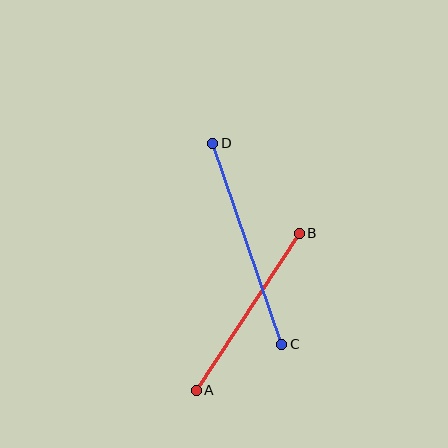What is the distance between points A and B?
The distance is approximately 188 pixels.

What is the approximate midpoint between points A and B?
The midpoint is at approximately (248, 312) pixels.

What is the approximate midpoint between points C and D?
The midpoint is at approximately (247, 244) pixels.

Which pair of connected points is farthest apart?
Points C and D are farthest apart.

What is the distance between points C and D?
The distance is approximately 213 pixels.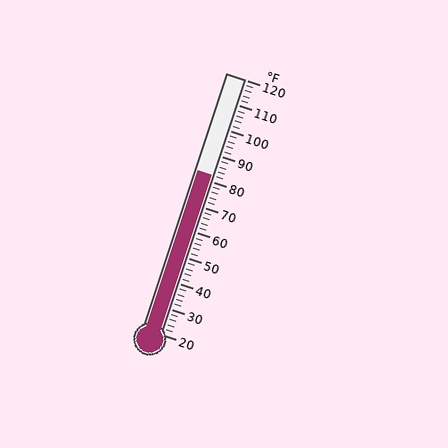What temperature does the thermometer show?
The thermometer shows approximately 82°F.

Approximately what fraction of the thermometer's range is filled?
The thermometer is filled to approximately 60% of its range.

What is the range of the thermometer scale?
The thermometer scale ranges from 20°F to 120°F.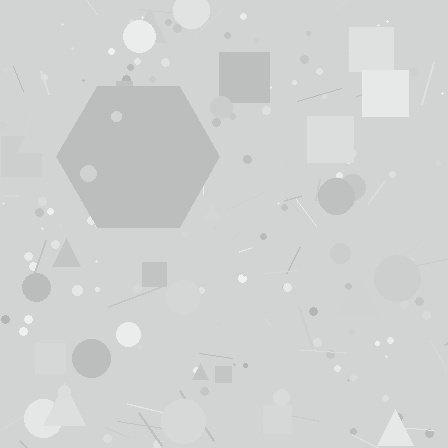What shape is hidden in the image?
A hexagon is hidden in the image.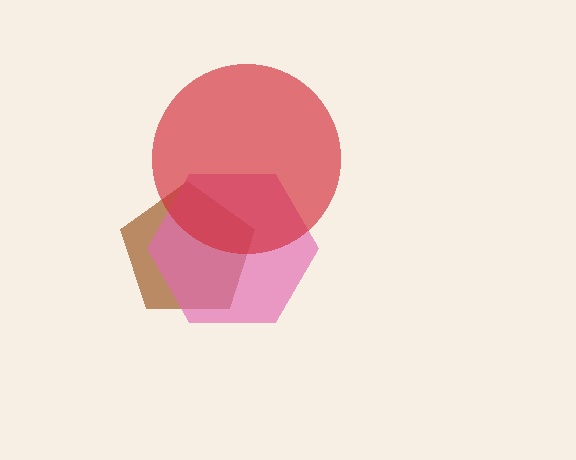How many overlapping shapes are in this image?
There are 3 overlapping shapes in the image.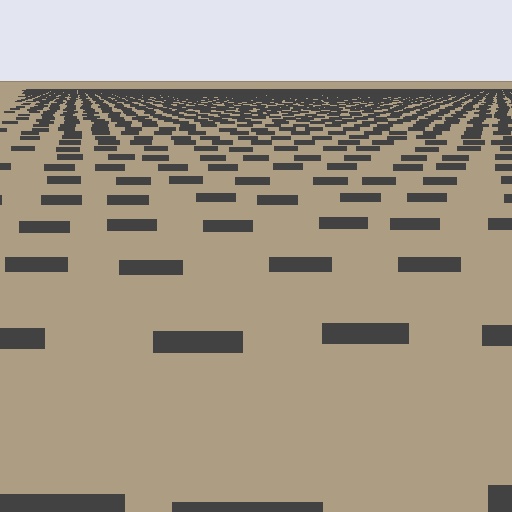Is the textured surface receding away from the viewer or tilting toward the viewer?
The surface is receding away from the viewer. Texture elements get smaller and denser toward the top.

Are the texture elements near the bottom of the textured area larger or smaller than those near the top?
Larger. Near the bottom, elements are closer to the viewer and appear at a bigger on-screen size.